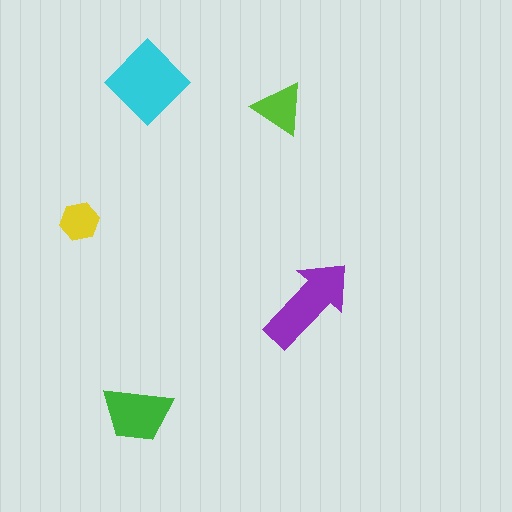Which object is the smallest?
The yellow hexagon.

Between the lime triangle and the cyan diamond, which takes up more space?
The cyan diamond.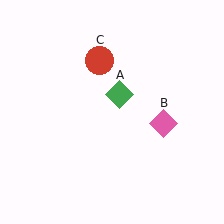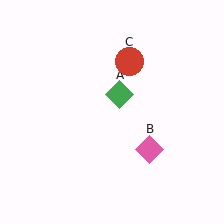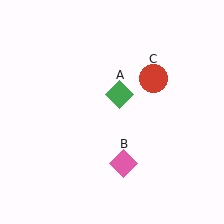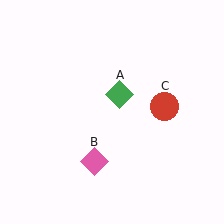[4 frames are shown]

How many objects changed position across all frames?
2 objects changed position: pink diamond (object B), red circle (object C).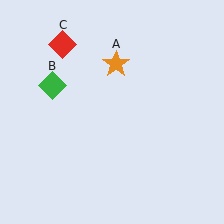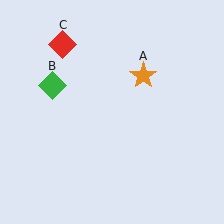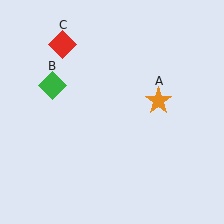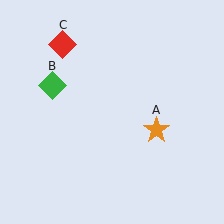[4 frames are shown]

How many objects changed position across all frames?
1 object changed position: orange star (object A).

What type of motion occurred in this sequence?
The orange star (object A) rotated clockwise around the center of the scene.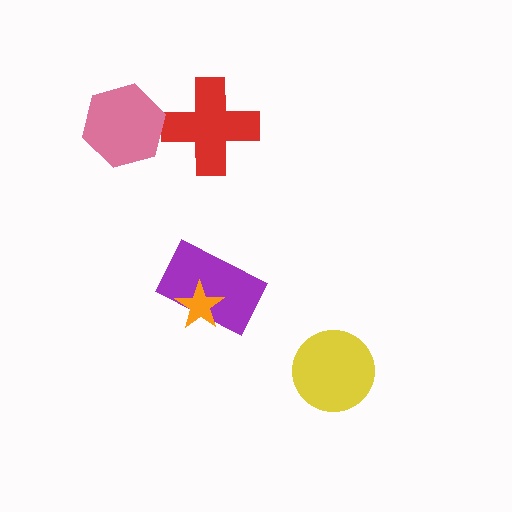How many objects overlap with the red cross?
0 objects overlap with the red cross.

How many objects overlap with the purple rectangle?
1 object overlaps with the purple rectangle.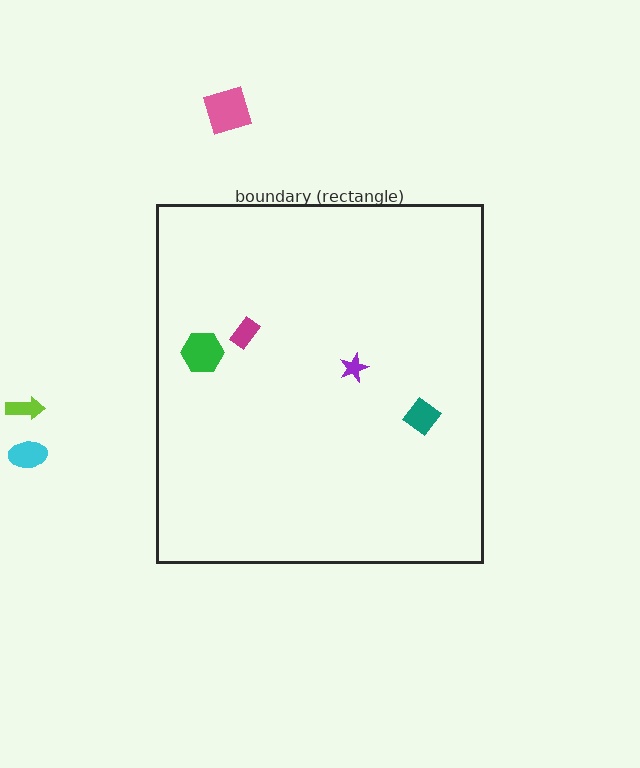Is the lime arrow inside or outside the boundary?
Outside.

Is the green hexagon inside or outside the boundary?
Inside.